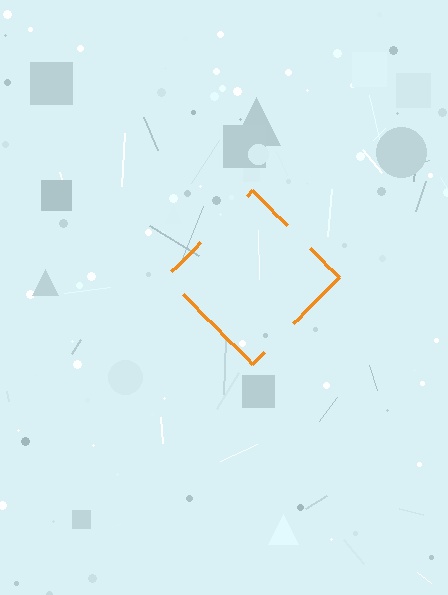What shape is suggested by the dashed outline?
The dashed outline suggests a diamond.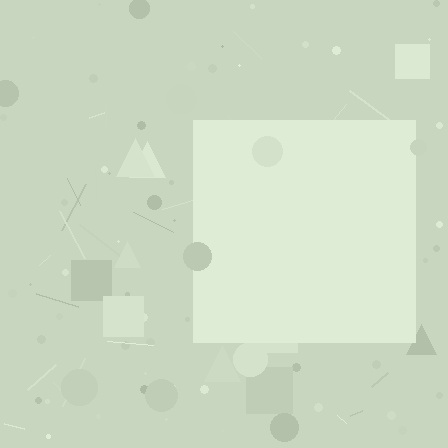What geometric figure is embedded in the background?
A square is embedded in the background.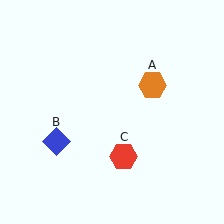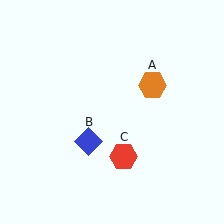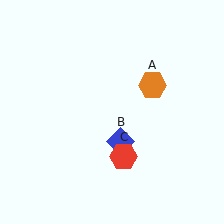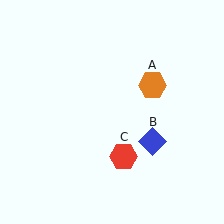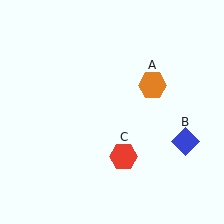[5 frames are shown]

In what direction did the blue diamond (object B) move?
The blue diamond (object B) moved right.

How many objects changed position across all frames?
1 object changed position: blue diamond (object B).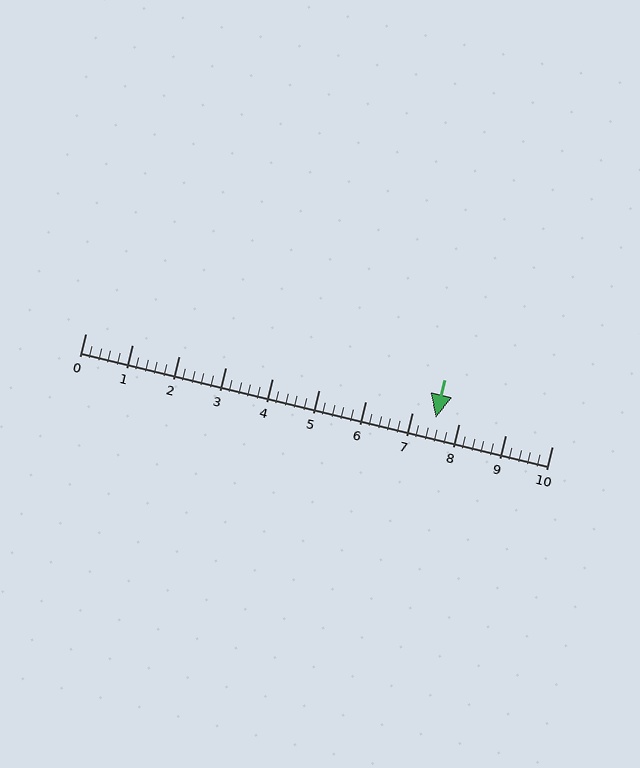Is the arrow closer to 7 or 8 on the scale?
The arrow is closer to 8.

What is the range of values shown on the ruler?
The ruler shows values from 0 to 10.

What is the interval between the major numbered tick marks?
The major tick marks are spaced 1 units apart.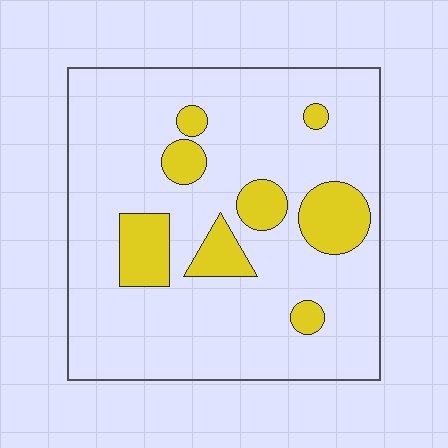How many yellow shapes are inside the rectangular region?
8.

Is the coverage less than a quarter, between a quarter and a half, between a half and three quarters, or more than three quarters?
Less than a quarter.